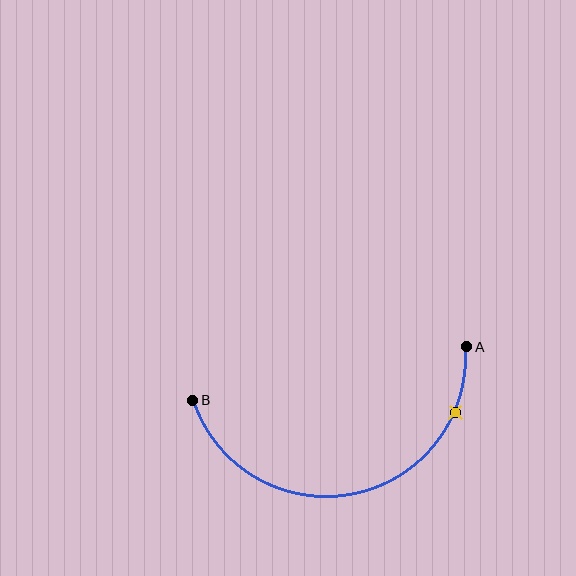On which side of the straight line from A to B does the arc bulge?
The arc bulges below the straight line connecting A and B.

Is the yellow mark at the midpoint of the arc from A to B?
No. The yellow mark lies on the arc but is closer to endpoint A. The arc midpoint would be at the point on the curve equidistant along the arc from both A and B.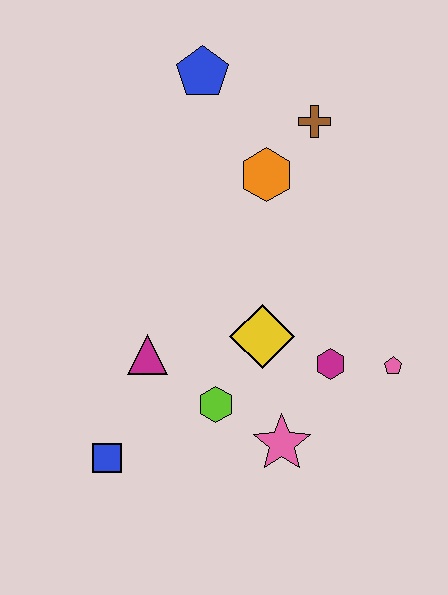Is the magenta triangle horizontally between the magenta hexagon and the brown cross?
No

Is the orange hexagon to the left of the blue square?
No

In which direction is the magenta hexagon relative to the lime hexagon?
The magenta hexagon is to the right of the lime hexagon.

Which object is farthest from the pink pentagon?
The blue pentagon is farthest from the pink pentagon.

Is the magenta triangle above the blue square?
Yes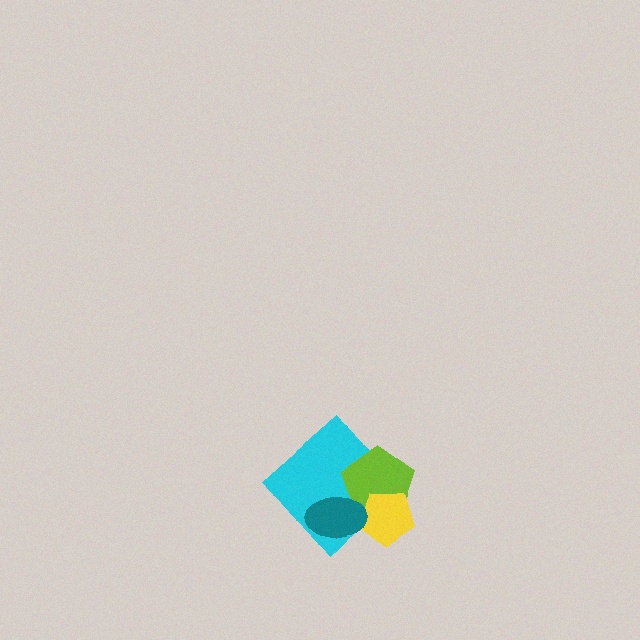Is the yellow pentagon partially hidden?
Yes, it is partially covered by another shape.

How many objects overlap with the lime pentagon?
3 objects overlap with the lime pentagon.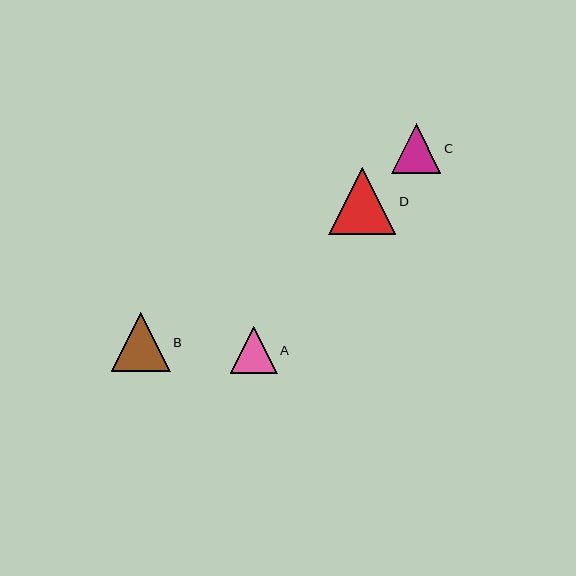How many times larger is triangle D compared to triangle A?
Triangle D is approximately 1.4 times the size of triangle A.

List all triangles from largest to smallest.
From largest to smallest: D, B, C, A.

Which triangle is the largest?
Triangle D is the largest with a size of approximately 67 pixels.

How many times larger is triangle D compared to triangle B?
Triangle D is approximately 1.1 times the size of triangle B.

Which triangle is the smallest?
Triangle A is the smallest with a size of approximately 47 pixels.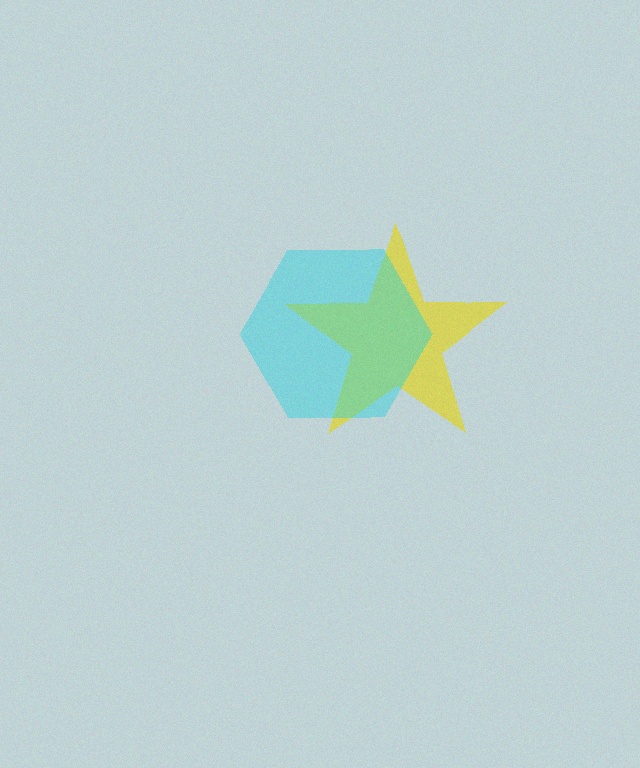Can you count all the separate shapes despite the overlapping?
Yes, there are 2 separate shapes.